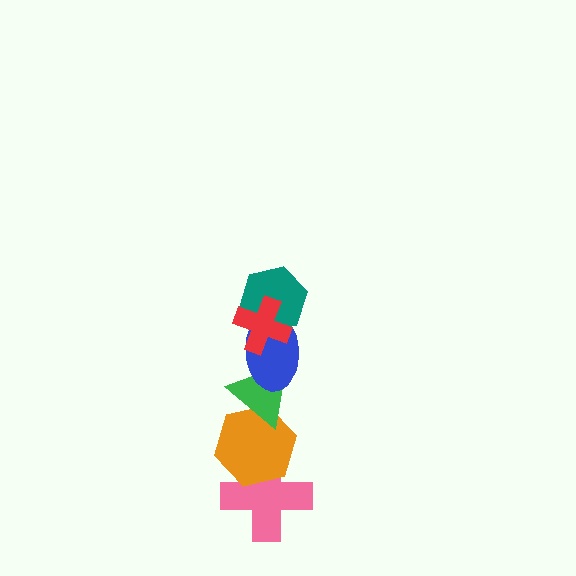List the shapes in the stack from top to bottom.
From top to bottom: the red cross, the teal hexagon, the blue ellipse, the green triangle, the orange hexagon, the pink cross.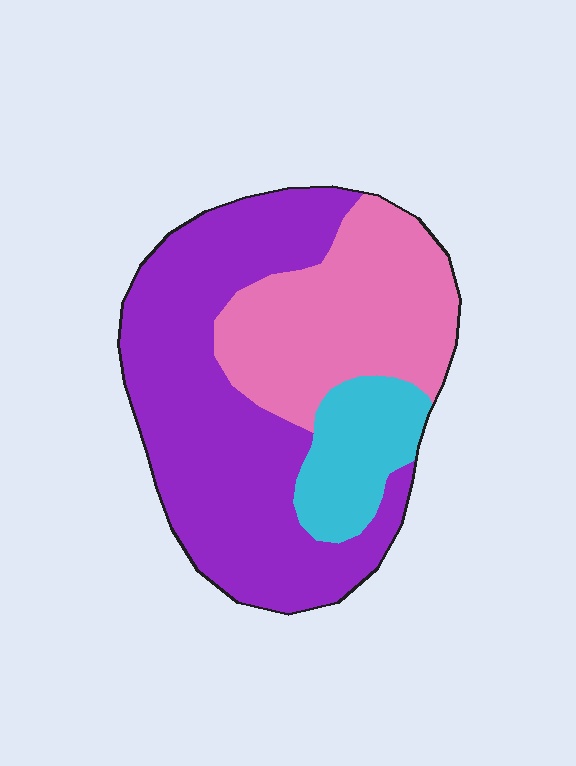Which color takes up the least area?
Cyan, at roughly 15%.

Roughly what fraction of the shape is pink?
Pink covers around 30% of the shape.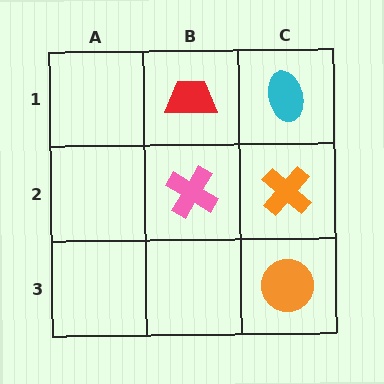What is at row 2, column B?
A pink cross.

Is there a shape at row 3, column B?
No, that cell is empty.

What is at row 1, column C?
A cyan ellipse.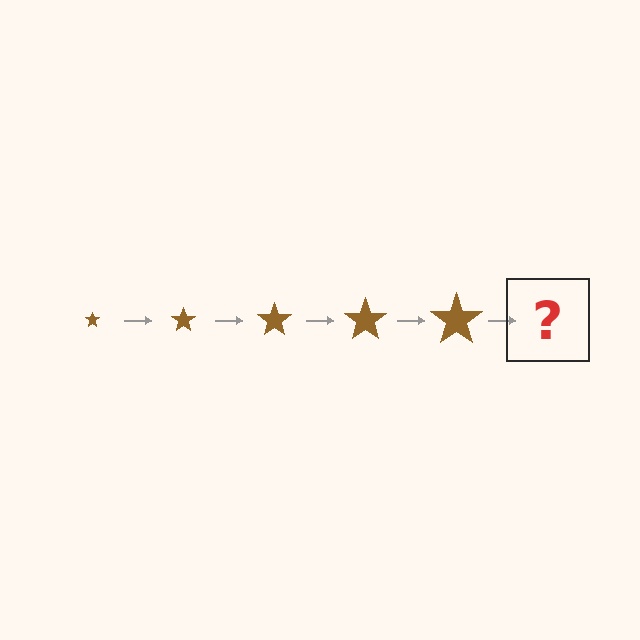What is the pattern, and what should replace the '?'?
The pattern is that the star gets progressively larger each step. The '?' should be a brown star, larger than the previous one.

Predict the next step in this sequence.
The next step is a brown star, larger than the previous one.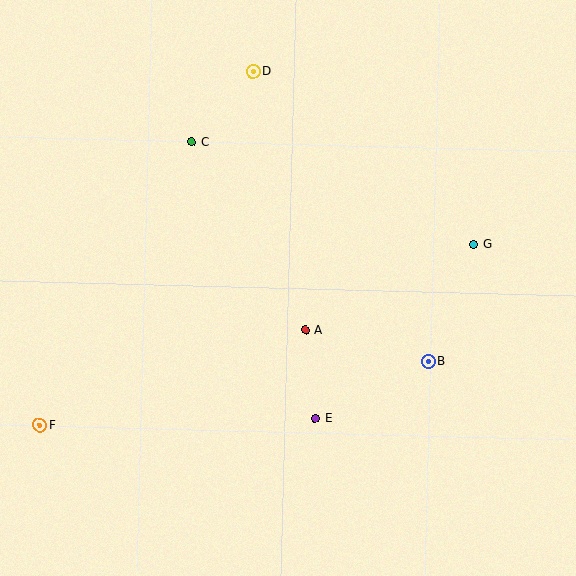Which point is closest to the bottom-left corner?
Point F is closest to the bottom-left corner.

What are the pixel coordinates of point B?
Point B is at (429, 361).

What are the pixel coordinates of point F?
Point F is at (40, 425).